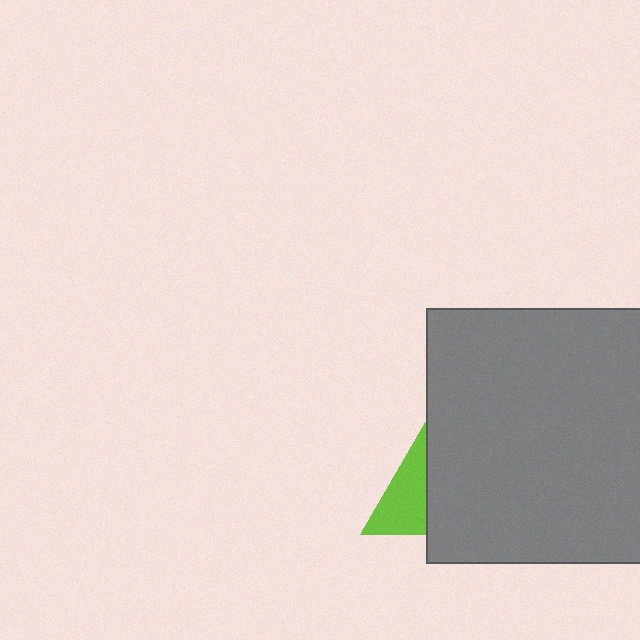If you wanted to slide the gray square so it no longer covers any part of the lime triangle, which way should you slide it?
Slide it right — that is the most direct way to separate the two shapes.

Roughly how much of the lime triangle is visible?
A small part of it is visible (roughly 44%).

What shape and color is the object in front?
The object in front is a gray square.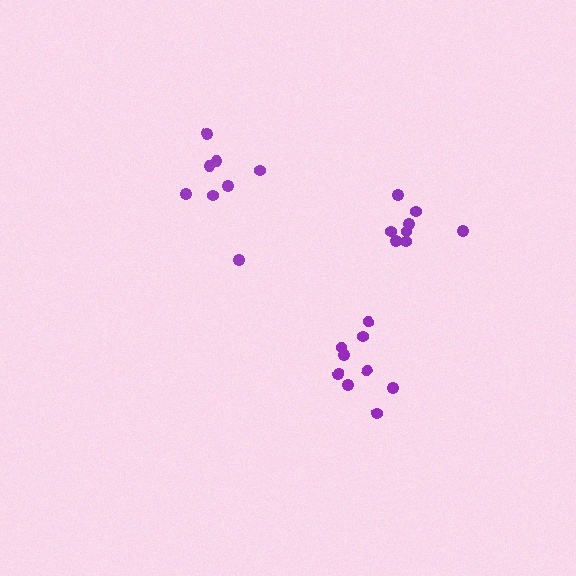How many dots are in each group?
Group 1: 8 dots, Group 2: 9 dots, Group 3: 8 dots (25 total).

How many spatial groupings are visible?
There are 3 spatial groupings.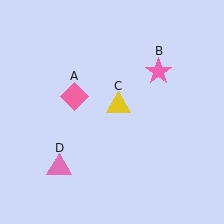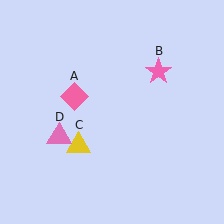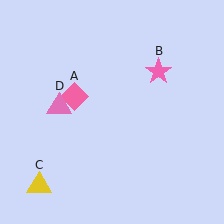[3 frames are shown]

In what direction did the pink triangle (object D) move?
The pink triangle (object D) moved up.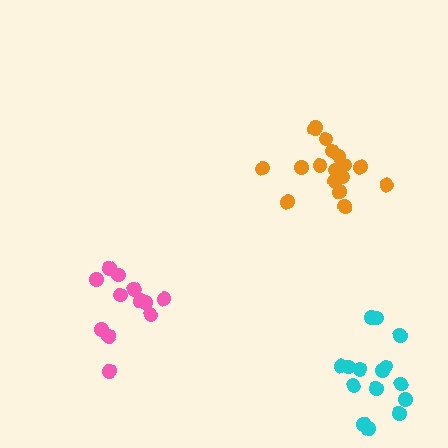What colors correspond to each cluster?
The clusters are colored: pink, orange, cyan.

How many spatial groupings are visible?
There are 3 spatial groupings.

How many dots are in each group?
Group 1: 12 dots, Group 2: 17 dots, Group 3: 15 dots (44 total).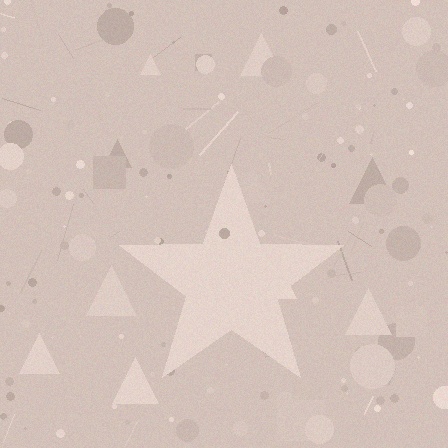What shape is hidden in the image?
A star is hidden in the image.